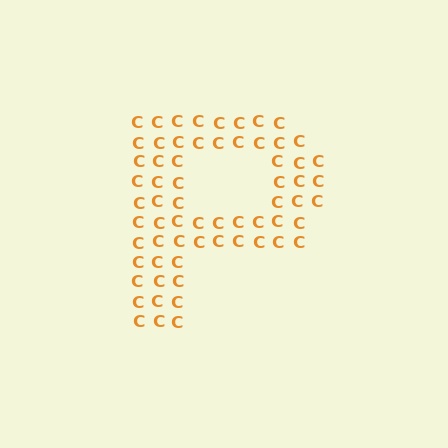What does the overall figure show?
The overall figure shows the letter P.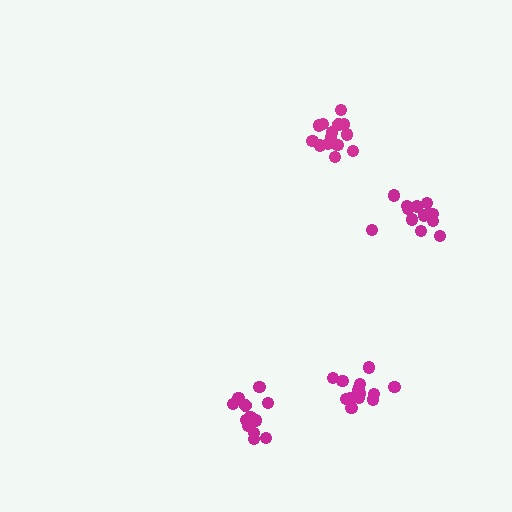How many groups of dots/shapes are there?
There are 4 groups.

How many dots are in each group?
Group 1: 12 dots, Group 2: 14 dots, Group 3: 15 dots, Group 4: 15 dots (56 total).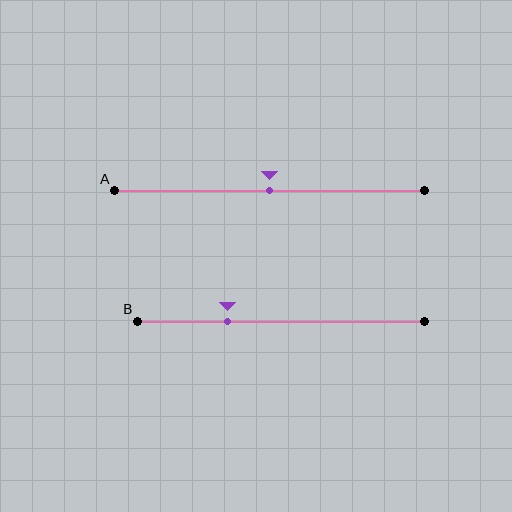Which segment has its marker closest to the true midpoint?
Segment A has its marker closest to the true midpoint.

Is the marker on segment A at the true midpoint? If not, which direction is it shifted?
Yes, the marker on segment A is at the true midpoint.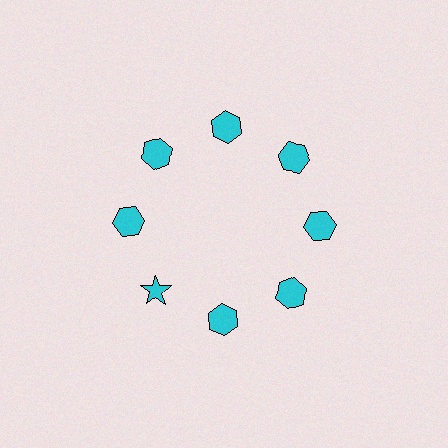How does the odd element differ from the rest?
It has a different shape: star instead of hexagon.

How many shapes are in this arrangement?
There are 8 shapes arranged in a ring pattern.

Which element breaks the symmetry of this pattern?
The cyan star at roughly the 8 o'clock position breaks the symmetry. All other shapes are cyan hexagons.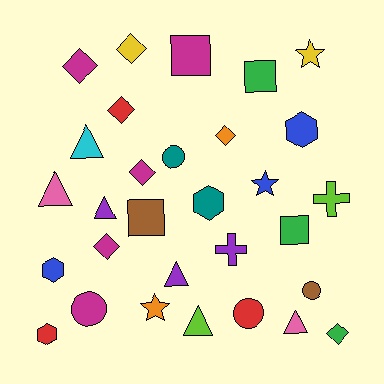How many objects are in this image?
There are 30 objects.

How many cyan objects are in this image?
There is 1 cyan object.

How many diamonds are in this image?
There are 7 diamonds.